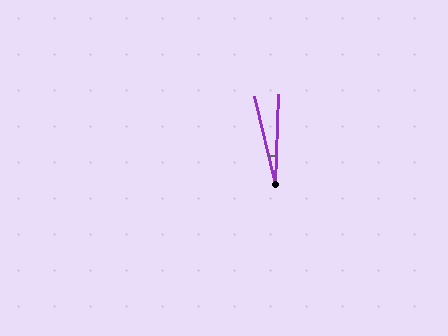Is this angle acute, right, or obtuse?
It is acute.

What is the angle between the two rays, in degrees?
Approximately 15 degrees.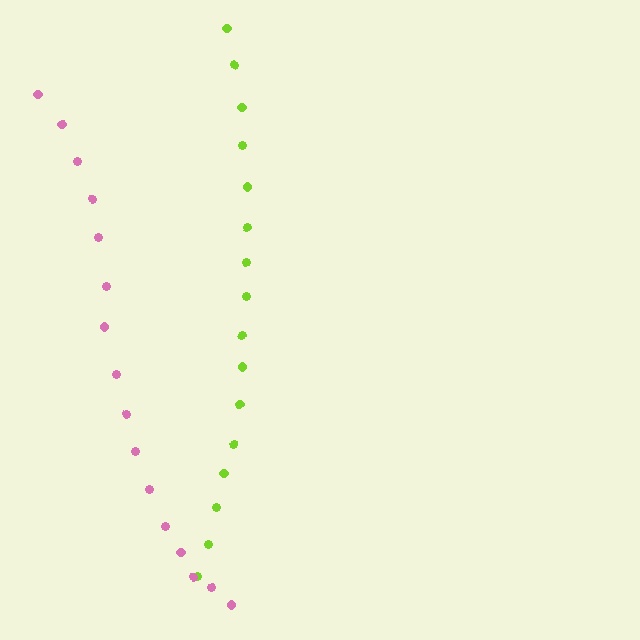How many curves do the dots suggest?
There are 2 distinct paths.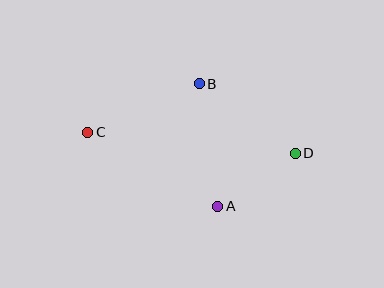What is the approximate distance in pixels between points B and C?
The distance between B and C is approximately 122 pixels.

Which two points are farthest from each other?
Points C and D are farthest from each other.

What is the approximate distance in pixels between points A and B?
The distance between A and B is approximately 124 pixels.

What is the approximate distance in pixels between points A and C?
The distance between A and C is approximately 150 pixels.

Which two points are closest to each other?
Points A and D are closest to each other.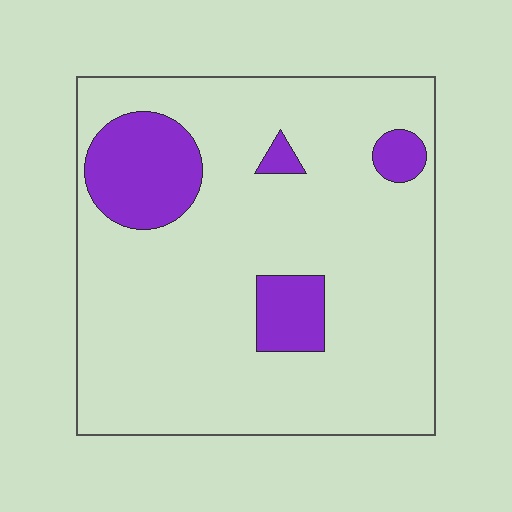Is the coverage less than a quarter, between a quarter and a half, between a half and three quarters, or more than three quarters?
Less than a quarter.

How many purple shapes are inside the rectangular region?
4.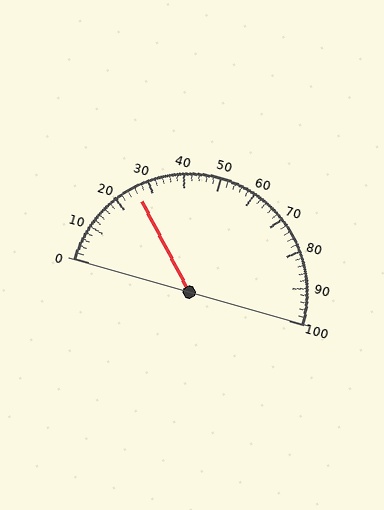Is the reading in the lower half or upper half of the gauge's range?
The reading is in the lower half of the range (0 to 100).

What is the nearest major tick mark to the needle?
The nearest major tick mark is 30.